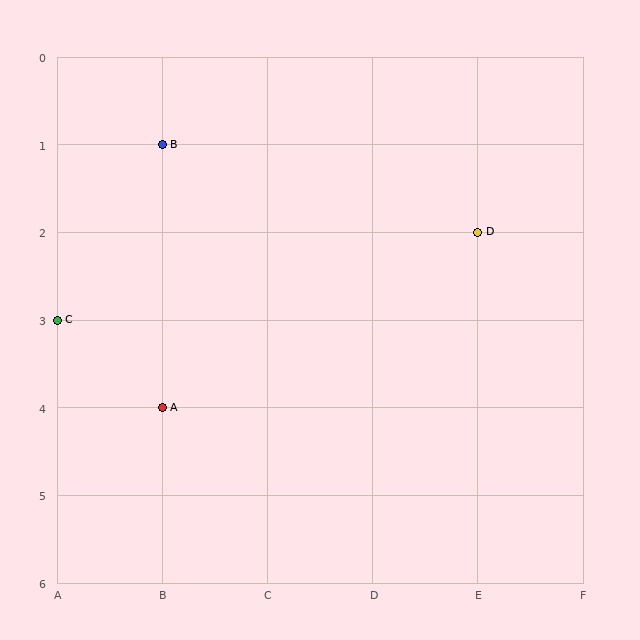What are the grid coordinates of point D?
Point D is at grid coordinates (E, 2).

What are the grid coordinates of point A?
Point A is at grid coordinates (B, 4).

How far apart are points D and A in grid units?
Points D and A are 3 columns and 2 rows apart (about 3.6 grid units diagonally).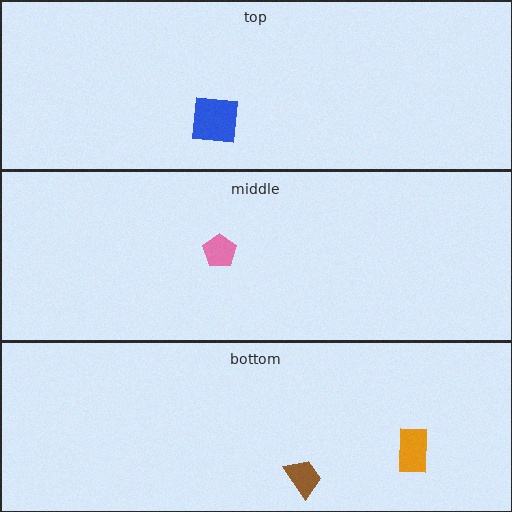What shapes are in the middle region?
The pink pentagon.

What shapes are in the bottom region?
The brown trapezoid, the orange rectangle.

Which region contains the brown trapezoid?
The bottom region.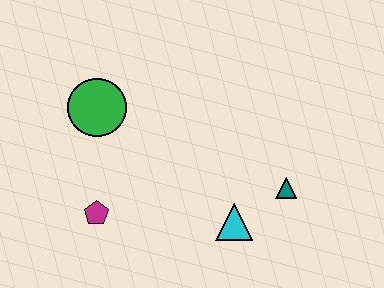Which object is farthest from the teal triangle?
The green circle is farthest from the teal triangle.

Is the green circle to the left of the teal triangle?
Yes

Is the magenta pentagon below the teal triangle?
Yes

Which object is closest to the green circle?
The magenta pentagon is closest to the green circle.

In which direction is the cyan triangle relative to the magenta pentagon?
The cyan triangle is to the right of the magenta pentagon.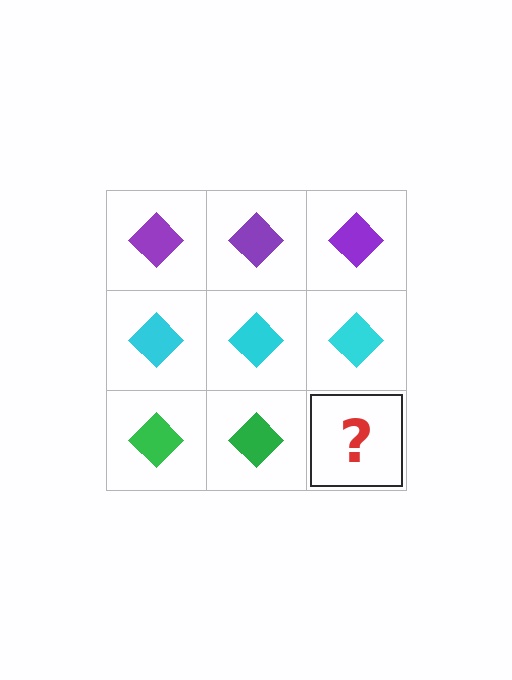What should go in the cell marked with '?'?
The missing cell should contain a green diamond.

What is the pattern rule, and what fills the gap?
The rule is that each row has a consistent color. The gap should be filled with a green diamond.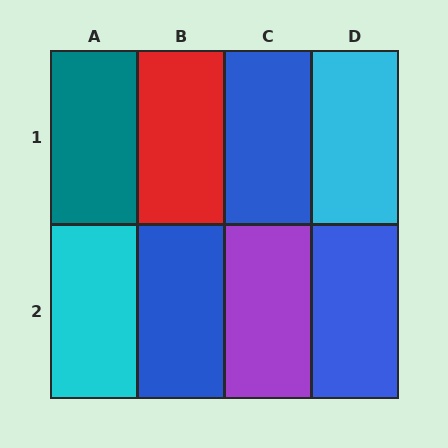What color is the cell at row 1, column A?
Teal.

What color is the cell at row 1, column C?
Blue.